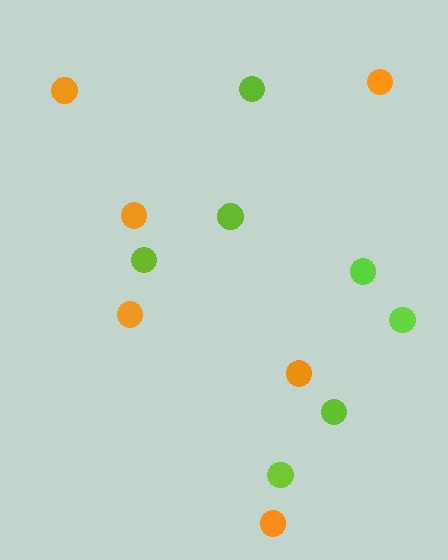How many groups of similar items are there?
There are 2 groups: one group of orange circles (6) and one group of lime circles (7).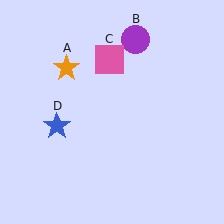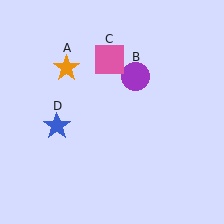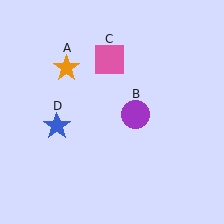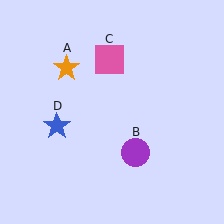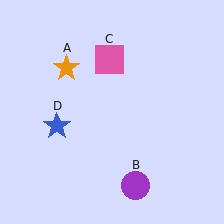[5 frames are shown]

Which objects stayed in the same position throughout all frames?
Orange star (object A) and pink square (object C) and blue star (object D) remained stationary.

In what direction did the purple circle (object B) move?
The purple circle (object B) moved down.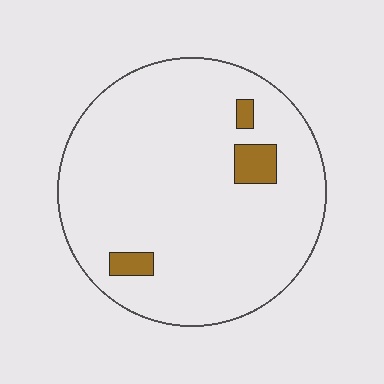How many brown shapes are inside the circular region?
3.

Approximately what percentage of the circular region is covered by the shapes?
Approximately 5%.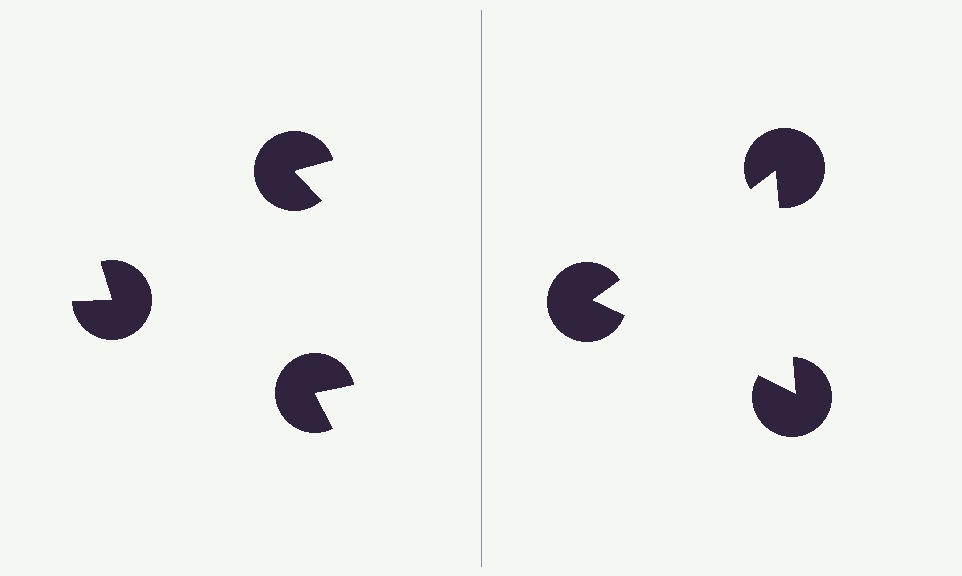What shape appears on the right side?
An illusory triangle.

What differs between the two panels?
The pac-man discs are positioned identically on both sides; only the wedge orientations differ. On the right they align to a triangle; on the left they are misaligned.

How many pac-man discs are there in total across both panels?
6 — 3 on each side.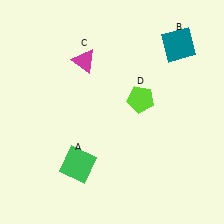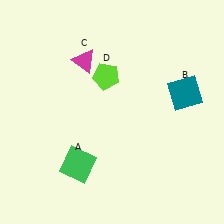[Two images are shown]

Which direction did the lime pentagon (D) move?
The lime pentagon (D) moved left.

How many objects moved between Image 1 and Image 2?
2 objects moved between the two images.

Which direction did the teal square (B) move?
The teal square (B) moved down.